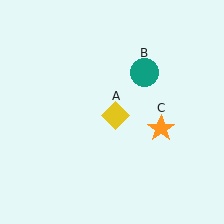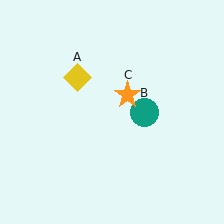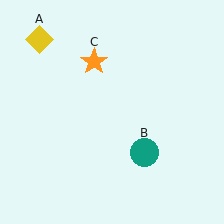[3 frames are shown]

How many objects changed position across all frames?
3 objects changed position: yellow diamond (object A), teal circle (object B), orange star (object C).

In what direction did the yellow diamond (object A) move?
The yellow diamond (object A) moved up and to the left.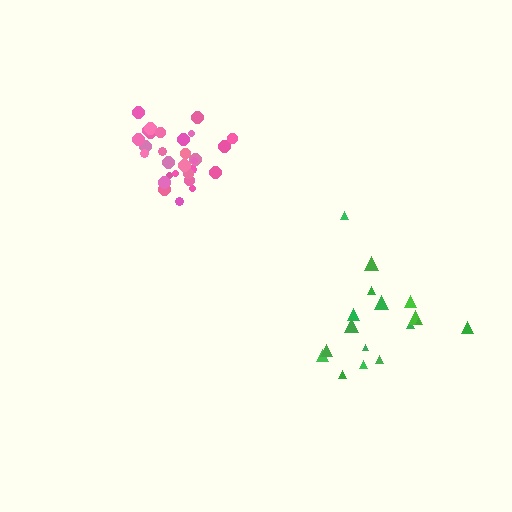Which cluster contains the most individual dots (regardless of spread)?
Pink (29).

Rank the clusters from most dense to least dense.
pink, green.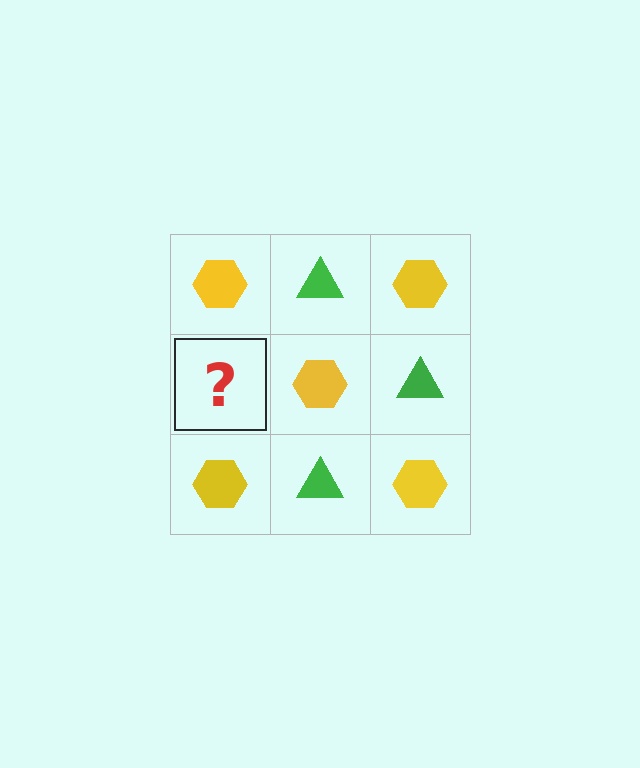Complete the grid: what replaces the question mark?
The question mark should be replaced with a green triangle.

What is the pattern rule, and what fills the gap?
The rule is that it alternates yellow hexagon and green triangle in a checkerboard pattern. The gap should be filled with a green triangle.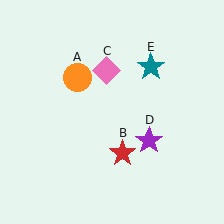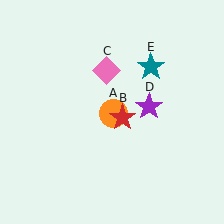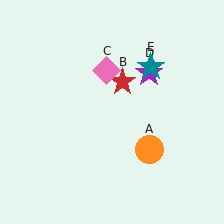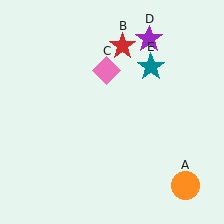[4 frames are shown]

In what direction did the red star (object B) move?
The red star (object B) moved up.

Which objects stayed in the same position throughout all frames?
Pink diamond (object C) and teal star (object E) remained stationary.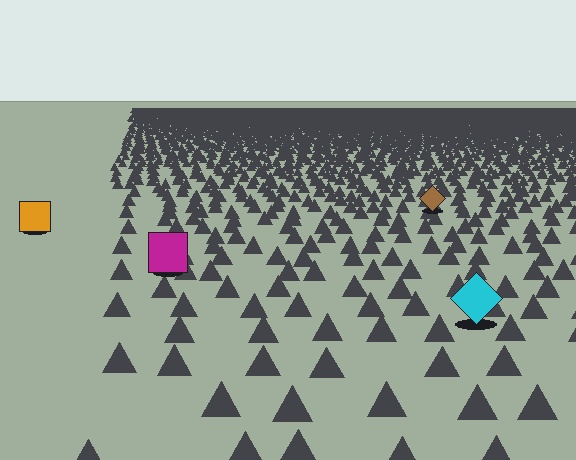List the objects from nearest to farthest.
From nearest to farthest: the cyan diamond, the magenta square, the orange square, the brown diamond.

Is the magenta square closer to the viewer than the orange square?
Yes. The magenta square is closer — you can tell from the texture gradient: the ground texture is coarser near it.